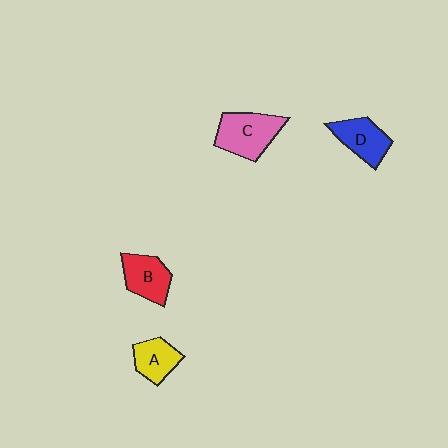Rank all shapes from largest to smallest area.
From largest to smallest: C (pink), B (red), D (blue), A (yellow).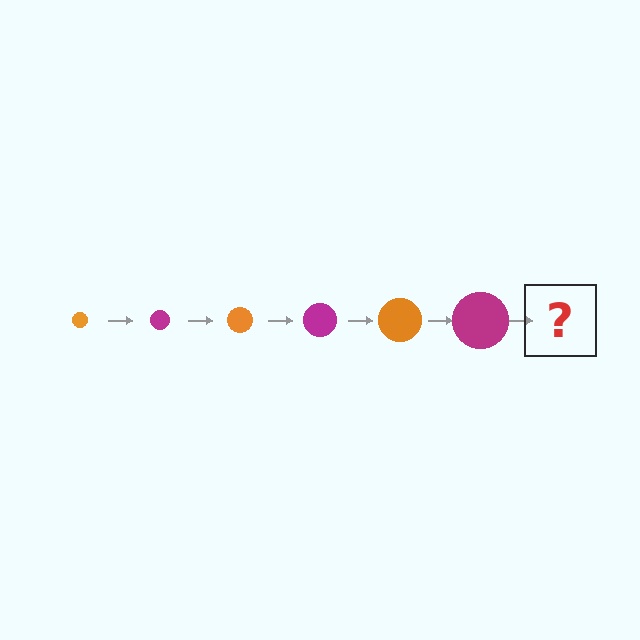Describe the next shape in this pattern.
It should be an orange circle, larger than the previous one.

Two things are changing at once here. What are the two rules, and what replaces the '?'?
The two rules are that the circle grows larger each step and the color cycles through orange and magenta. The '?' should be an orange circle, larger than the previous one.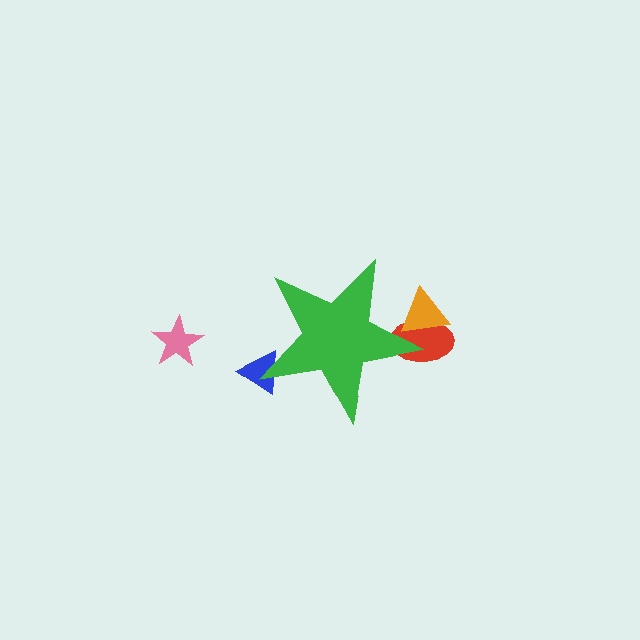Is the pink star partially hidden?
No, the pink star is fully visible.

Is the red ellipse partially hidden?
Yes, the red ellipse is partially hidden behind the green star.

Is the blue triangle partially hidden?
Yes, the blue triangle is partially hidden behind the green star.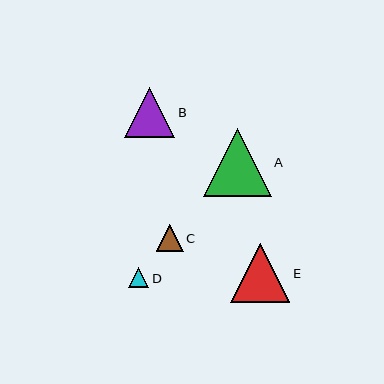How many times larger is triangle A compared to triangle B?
Triangle A is approximately 1.3 times the size of triangle B.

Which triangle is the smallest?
Triangle D is the smallest with a size of approximately 20 pixels.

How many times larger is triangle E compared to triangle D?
Triangle E is approximately 2.9 times the size of triangle D.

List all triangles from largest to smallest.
From largest to smallest: A, E, B, C, D.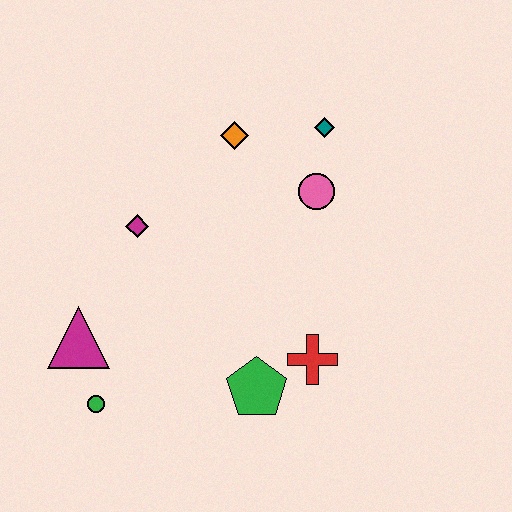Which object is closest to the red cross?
The green pentagon is closest to the red cross.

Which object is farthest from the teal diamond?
The green circle is farthest from the teal diamond.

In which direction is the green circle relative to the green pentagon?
The green circle is to the left of the green pentagon.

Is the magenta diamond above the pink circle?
No